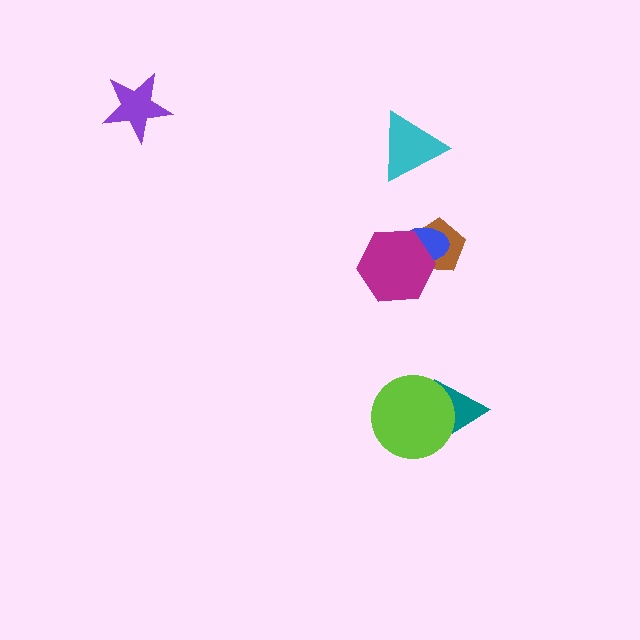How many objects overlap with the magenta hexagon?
2 objects overlap with the magenta hexagon.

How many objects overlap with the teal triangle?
1 object overlaps with the teal triangle.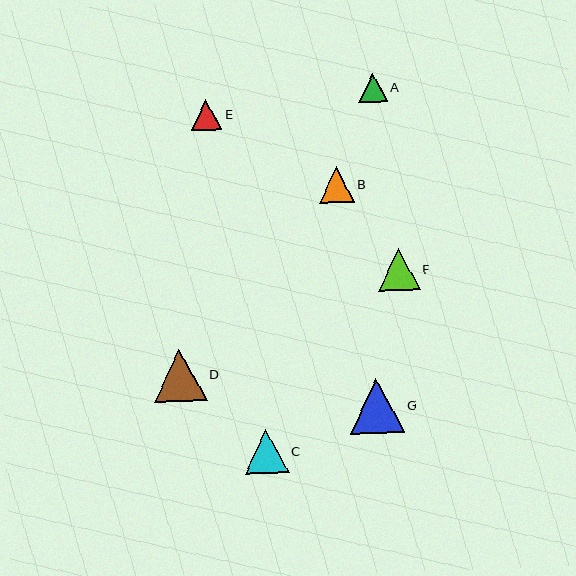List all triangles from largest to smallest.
From largest to smallest: G, D, C, F, B, E, A.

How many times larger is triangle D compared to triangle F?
Triangle D is approximately 1.2 times the size of triangle F.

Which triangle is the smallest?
Triangle A is the smallest with a size of approximately 29 pixels.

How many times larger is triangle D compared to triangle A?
Triangle D is approximately 1.8 times the size of triangle A.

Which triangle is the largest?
Triangle G is the largest with a size of approximately 55 pixels.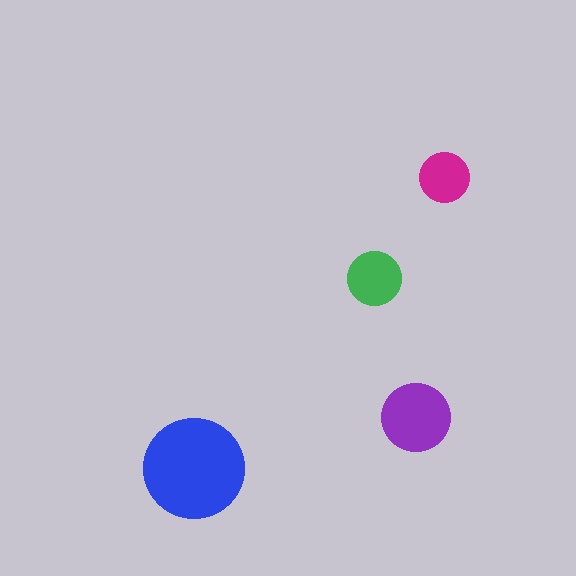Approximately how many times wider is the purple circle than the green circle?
About 1.5 times wider.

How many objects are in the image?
There are 4 objects in the image.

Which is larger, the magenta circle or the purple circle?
The purple one.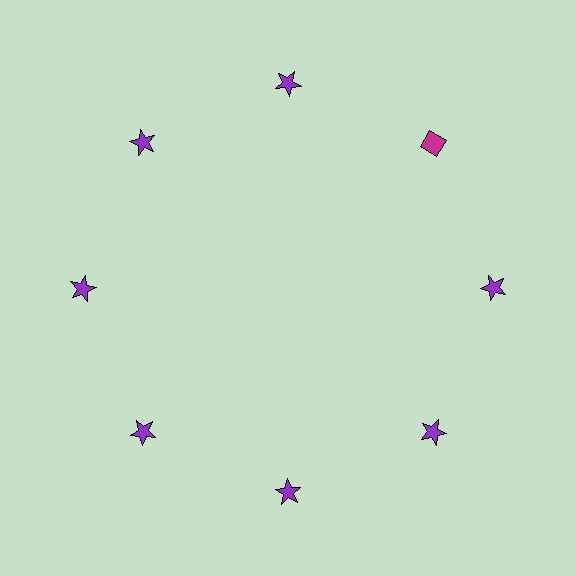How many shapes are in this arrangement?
There are 8 shapes arranged in a ring pattern.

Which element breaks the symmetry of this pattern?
The magenta diamond at roughly the 2 o'clock position breaks the symmetry. All other shapes are purple stars.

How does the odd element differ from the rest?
It differs in both color (magenta instead of purple) and shape (diamond instead of star).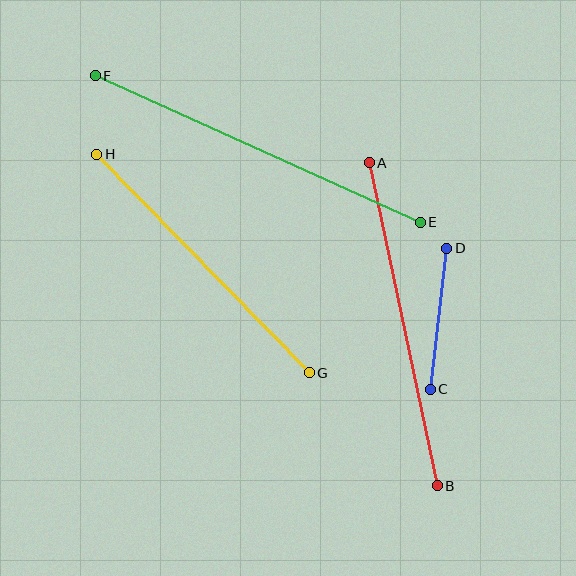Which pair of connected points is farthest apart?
Points E and F are farthest apart.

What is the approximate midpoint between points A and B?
The midpoint is at approximately (403, 324) pixels.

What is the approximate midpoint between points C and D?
The midpoint is at approximately (439, 319) pixels.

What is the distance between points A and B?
The distance is approximately 330 pixels.